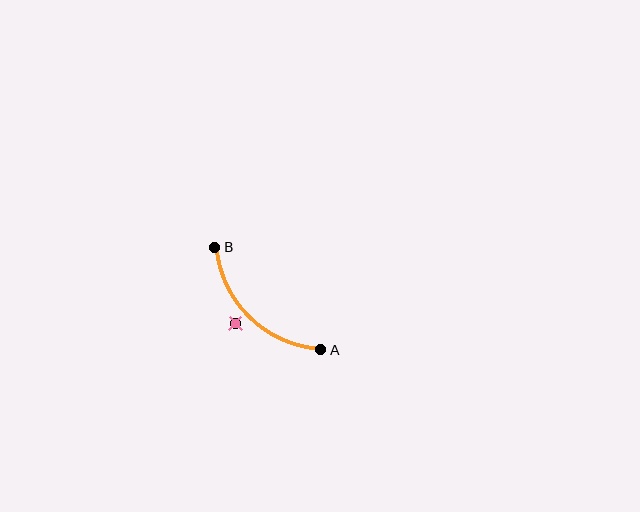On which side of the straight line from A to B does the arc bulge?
The arc bulges below and to the left of the straight line connecting A and B.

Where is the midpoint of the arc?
The arc midpoint is the point on the curve farthest from the straight line joining A and B. It sits below and to the left of that line.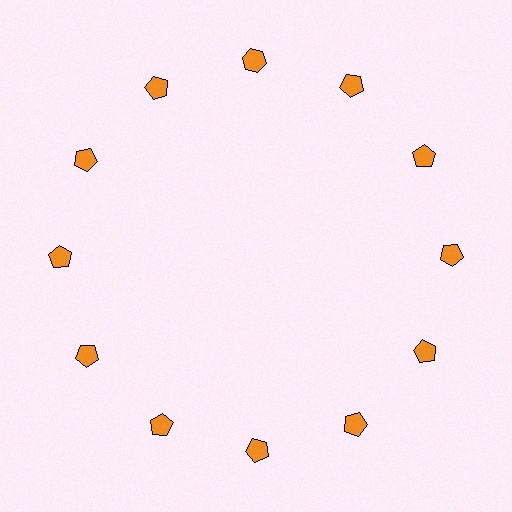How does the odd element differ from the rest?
It has a different shape: hexagon instead of pentagon.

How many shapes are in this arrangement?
There are 12 shapes arranged in a ring pattern.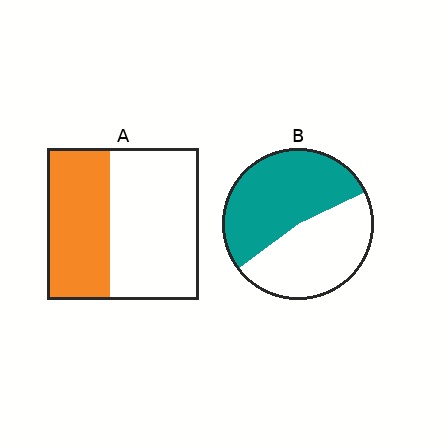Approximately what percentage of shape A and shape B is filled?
A is approximately 40% and B is approximately 55%.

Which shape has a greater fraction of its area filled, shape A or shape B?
Shape B.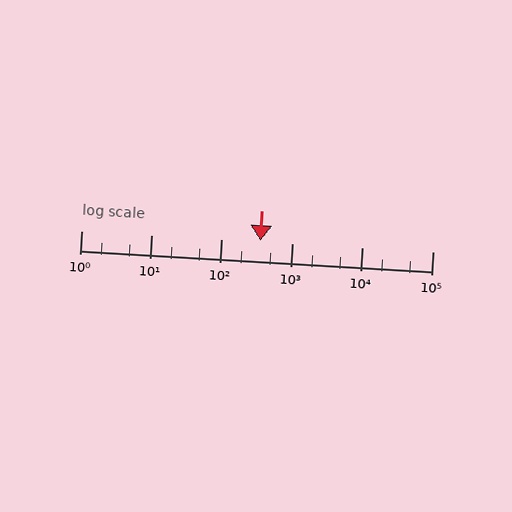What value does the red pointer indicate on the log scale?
The pointer indicates approximately 350.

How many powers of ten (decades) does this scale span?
The scale spans 5 decades, from 1 to 100000.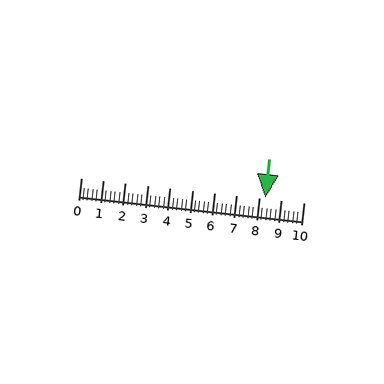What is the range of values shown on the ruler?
The ruler shows values from 0 to 10.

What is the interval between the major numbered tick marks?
The major tick marks are spaced 1 units apart.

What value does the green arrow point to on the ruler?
The green arrow points to approximately 8.3.